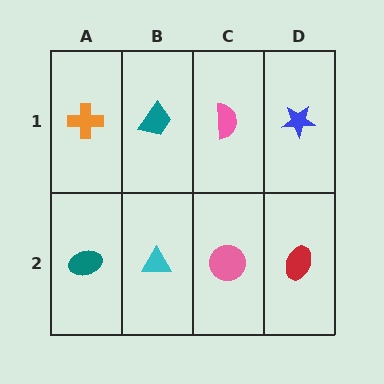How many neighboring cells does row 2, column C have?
3.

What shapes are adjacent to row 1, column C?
A pink circle (row 2, column C), a teal trapezoid (row 1, column B), a blue star (row 1, column D).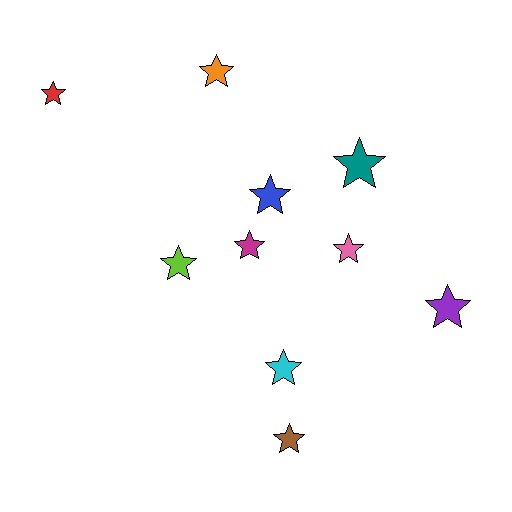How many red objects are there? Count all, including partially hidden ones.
There is 1 red object.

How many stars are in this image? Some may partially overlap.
There are 10 stars.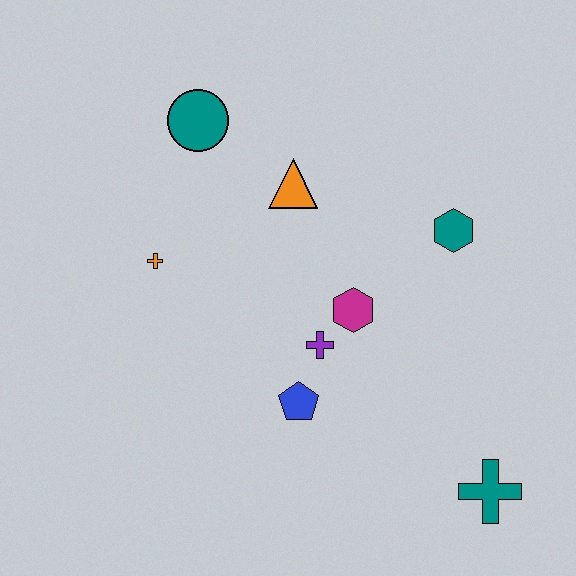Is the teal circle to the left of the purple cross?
Yes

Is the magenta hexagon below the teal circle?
Yes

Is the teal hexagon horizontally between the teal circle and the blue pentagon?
No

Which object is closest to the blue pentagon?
The purple cross is closest to the blue pentagon.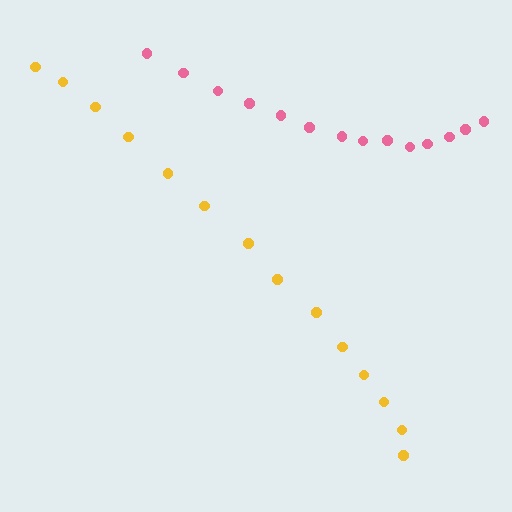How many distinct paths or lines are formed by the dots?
There are 2 distinct paths.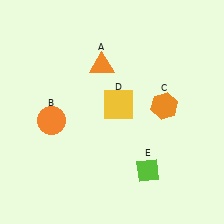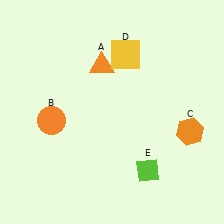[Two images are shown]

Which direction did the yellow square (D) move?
The yellow square (D) moved up.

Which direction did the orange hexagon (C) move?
The orange hexagon (C) moved down.